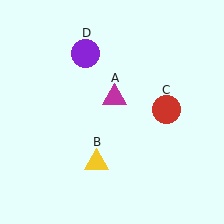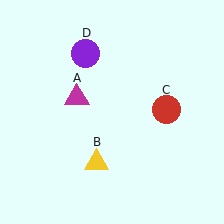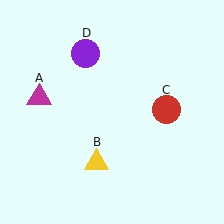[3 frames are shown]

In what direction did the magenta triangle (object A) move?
The magenta triangle (object A) moved left.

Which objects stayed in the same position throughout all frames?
Yellow triangle (object B) and red circle (object C) and purple circle (object D) remained stationary.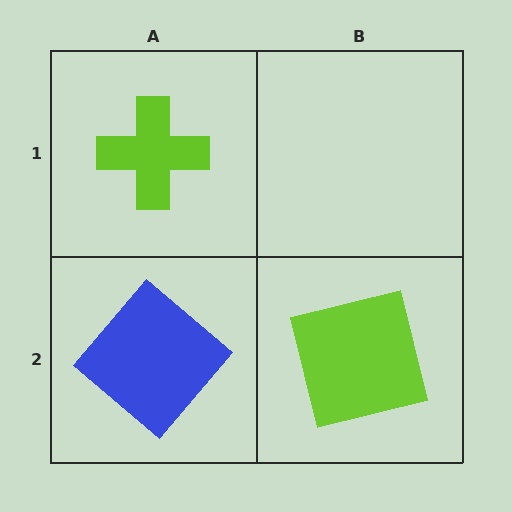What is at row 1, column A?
A lime cross.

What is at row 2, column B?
A lime square.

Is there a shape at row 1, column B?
No, that cell is empty.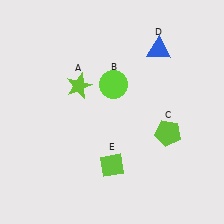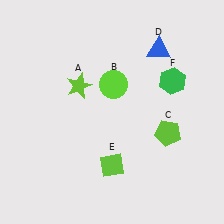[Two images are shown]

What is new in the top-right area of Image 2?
A green hexagon (F) was added in the top-right area of Image 2.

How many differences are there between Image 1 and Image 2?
There is 1 difference between the two images.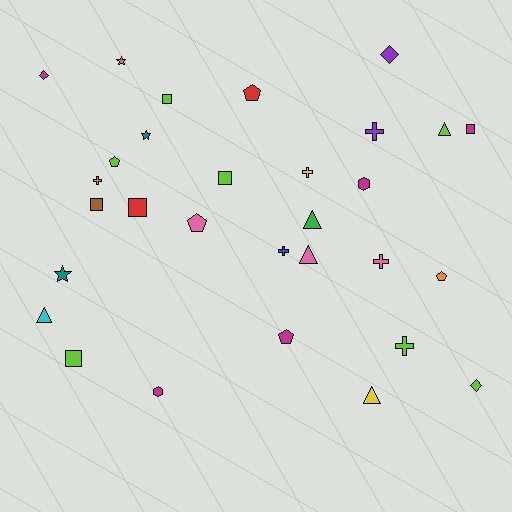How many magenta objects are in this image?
There are 5 magenta objects.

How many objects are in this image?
There are 30 objects.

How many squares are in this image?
There are 6 squares.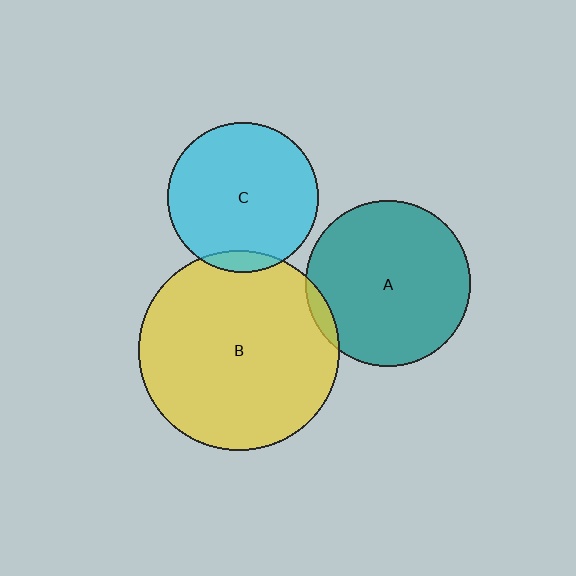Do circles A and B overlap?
Yes.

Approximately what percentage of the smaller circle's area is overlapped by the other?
Approximately 5%.